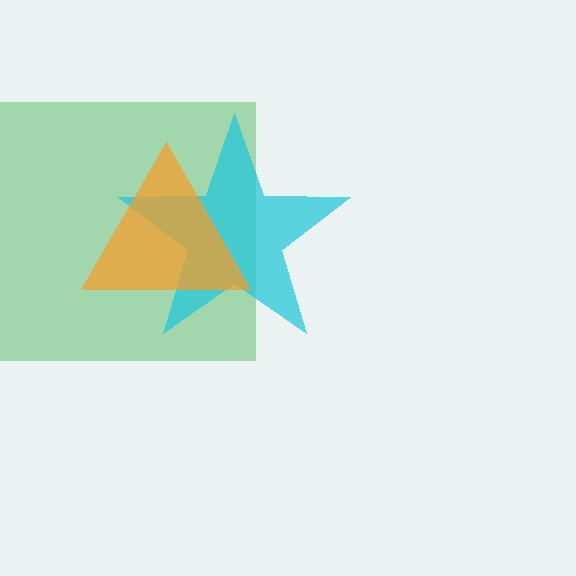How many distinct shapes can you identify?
There are 3 distinct shapes: a green square, a cyan star, an orange triangle.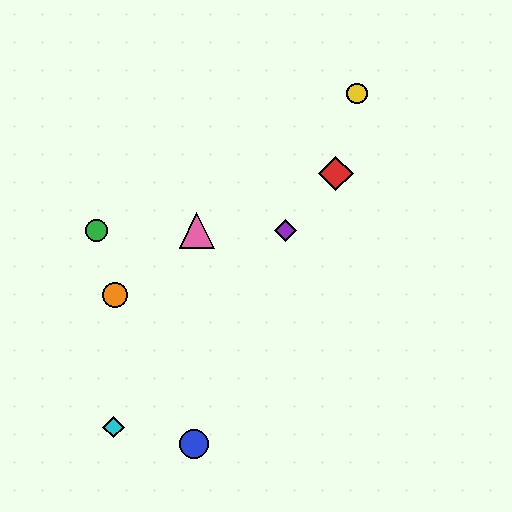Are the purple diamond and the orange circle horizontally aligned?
No, the purple diamond is at y≈231 and the orange circle is at y≈295.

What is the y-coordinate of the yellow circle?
The yellow circle is at y≈94.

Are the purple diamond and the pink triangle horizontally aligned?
Yes, both are at y≈231.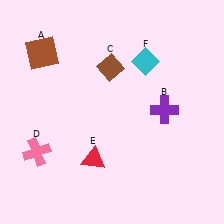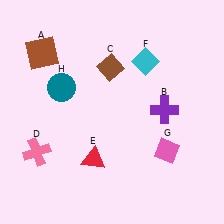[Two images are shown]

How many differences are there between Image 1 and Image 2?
There are 2 differences between the two images.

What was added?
A pink diamond (G), a teal circle (H) were added in Image 2.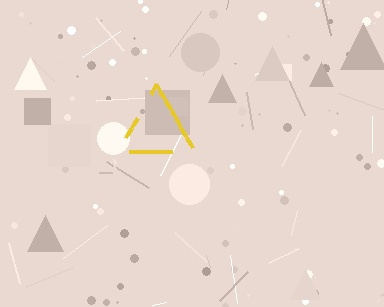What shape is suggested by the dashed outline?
The dashed outline suggests a triangle.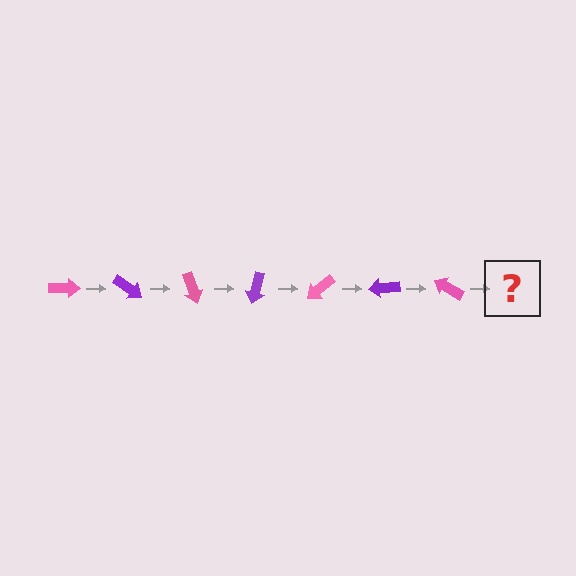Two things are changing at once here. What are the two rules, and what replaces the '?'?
The two rules are that it rotates 35 degrees each step and the color cycles through pink and purple. The '?' should be a purple arrow, rotated 245 degrees from the start.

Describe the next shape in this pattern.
It should be a purple arrow, rotated 245 degrees from the start.